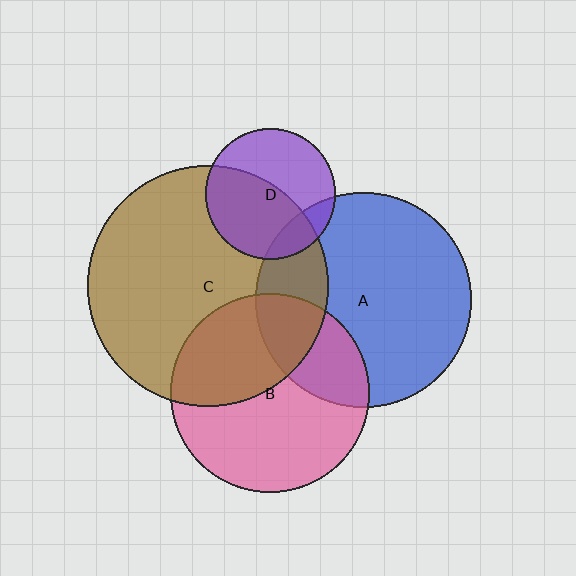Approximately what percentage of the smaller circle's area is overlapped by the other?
Approximately 40%.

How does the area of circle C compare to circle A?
Approximately 1.2 times.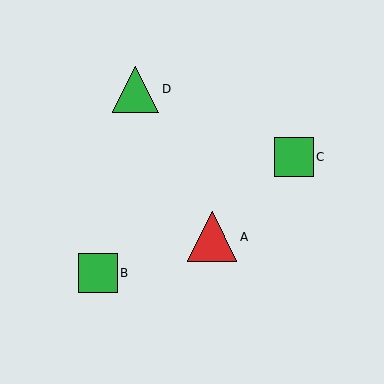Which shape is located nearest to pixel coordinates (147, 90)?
The green triangle (labeled D) at (136, 89) is nearest to that location.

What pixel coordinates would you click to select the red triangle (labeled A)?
Click at (212, 237) to select the red triangle A.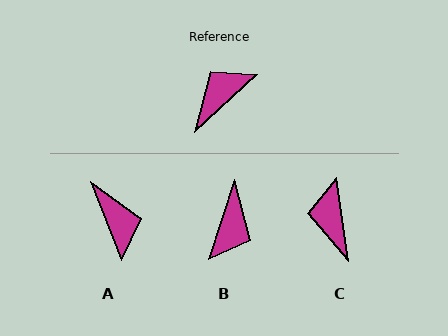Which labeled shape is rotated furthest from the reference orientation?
B, about 151 degrees away.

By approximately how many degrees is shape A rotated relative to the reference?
Approximately 111 degrees clockwise.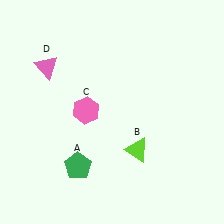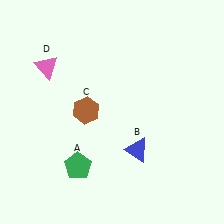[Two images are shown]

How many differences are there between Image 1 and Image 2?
There are 2 differences between the two images.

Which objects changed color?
B changed from lime to blue. C changed from pink to brown.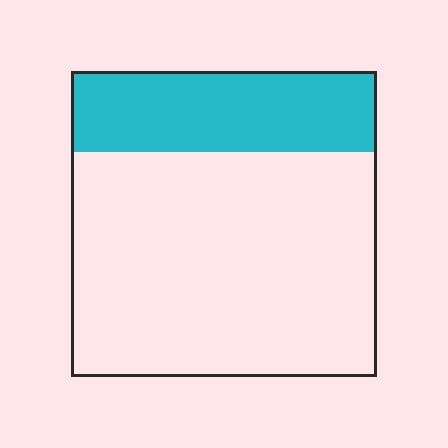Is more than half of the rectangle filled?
No.